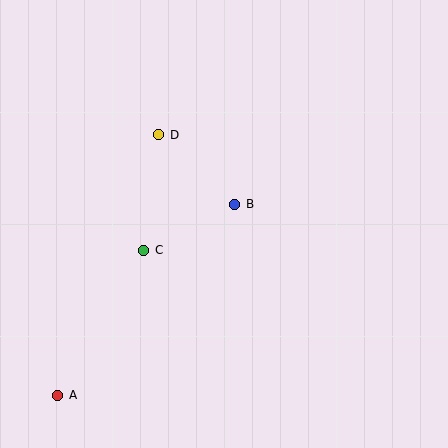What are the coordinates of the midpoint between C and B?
The midpoint between C and B is at (189, 227).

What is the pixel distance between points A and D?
The distance between A and D is 279 pixels.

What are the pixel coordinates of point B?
Point B is at (235, 204).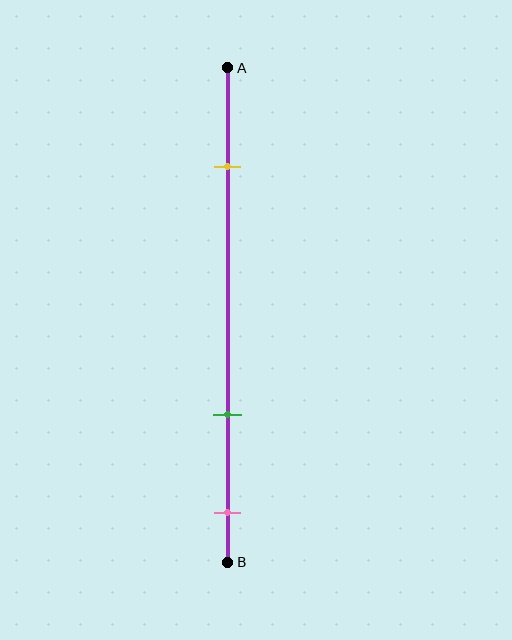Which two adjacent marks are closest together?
The green and pink marks are the closest adjacent pair.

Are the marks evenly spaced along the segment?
No, the marks are not evenly spaced.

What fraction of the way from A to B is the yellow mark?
The yellow mark is approximately 20% (0.2) of the way from A to B.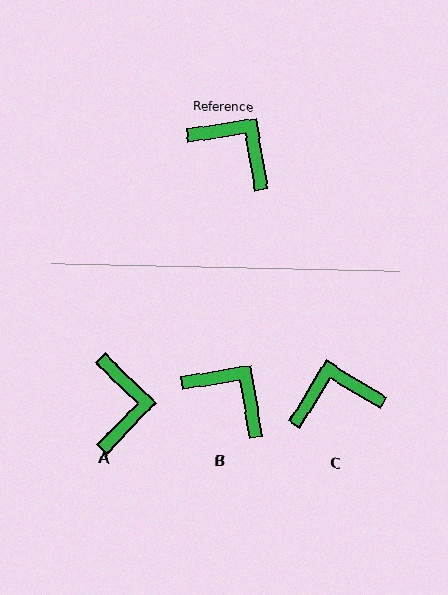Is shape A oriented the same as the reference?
No, it is off by about 53 degrees.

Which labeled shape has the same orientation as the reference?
B.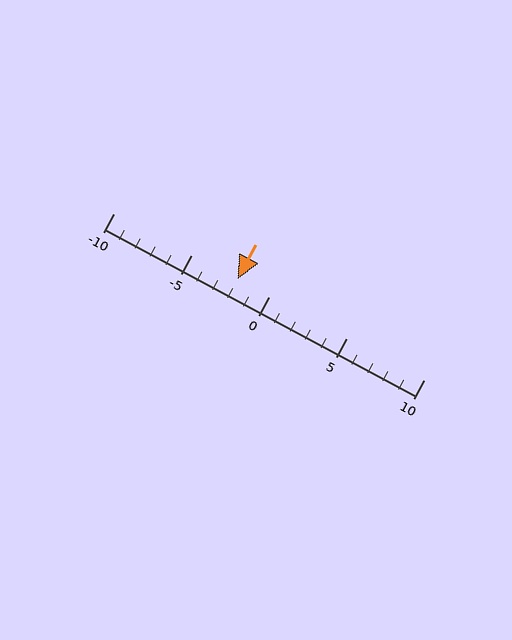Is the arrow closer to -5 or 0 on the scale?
The arrow is closer to 0.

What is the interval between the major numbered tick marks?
The major tick marks are spaced 5 units apart.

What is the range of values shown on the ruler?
The ruler shows values from -10 to 10.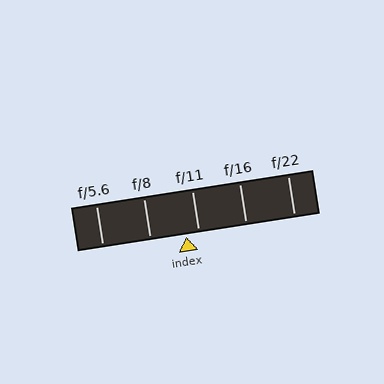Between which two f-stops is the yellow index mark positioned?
The index mark is between f/8 and f/11.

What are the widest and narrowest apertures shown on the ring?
The widest aperture shown is f/5.6 and the narrowest is f/22.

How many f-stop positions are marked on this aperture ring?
There are 5 f-stop positions marked.